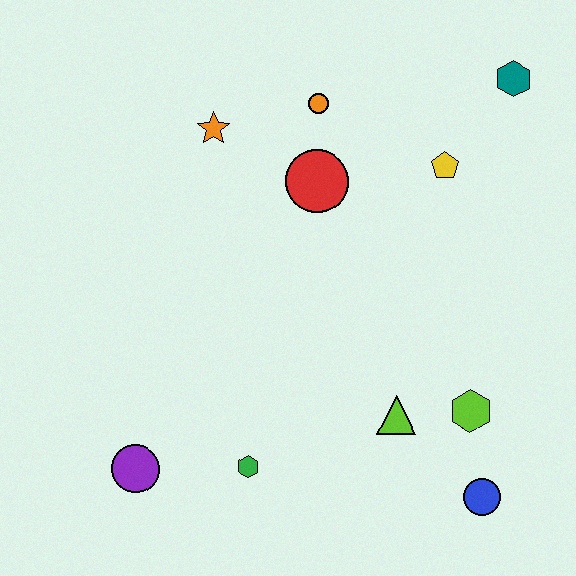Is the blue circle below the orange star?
Yes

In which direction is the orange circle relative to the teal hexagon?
The orange circle is to the left of the teal hexagon.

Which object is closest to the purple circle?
The green hexagon is closest to the purple circle.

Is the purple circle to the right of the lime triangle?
No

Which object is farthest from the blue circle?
The orange star is farthest from the blue circle.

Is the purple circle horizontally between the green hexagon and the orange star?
No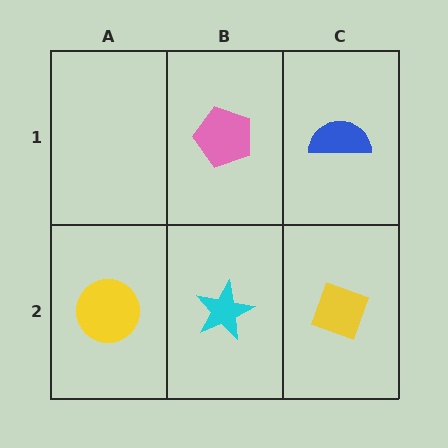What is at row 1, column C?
A blue semicircle.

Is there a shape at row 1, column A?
No, that cell is empty.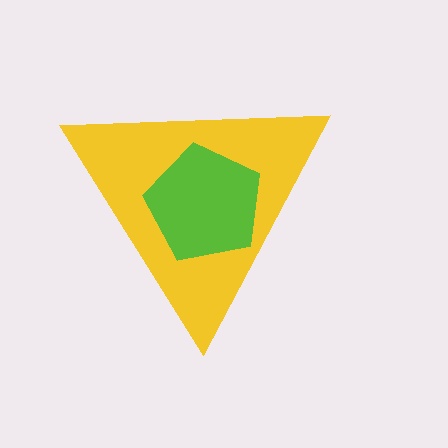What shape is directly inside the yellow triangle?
The lime pentagon.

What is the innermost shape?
The lime pentagon.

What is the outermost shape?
The yellow triangle.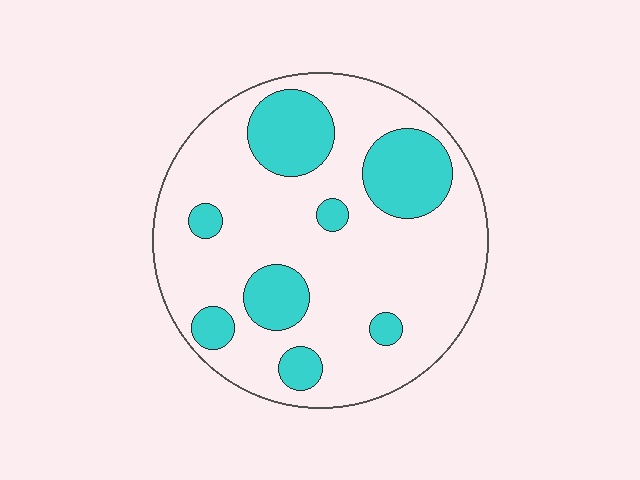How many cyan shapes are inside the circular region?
8.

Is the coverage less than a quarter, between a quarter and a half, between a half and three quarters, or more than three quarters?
Less than a quarter.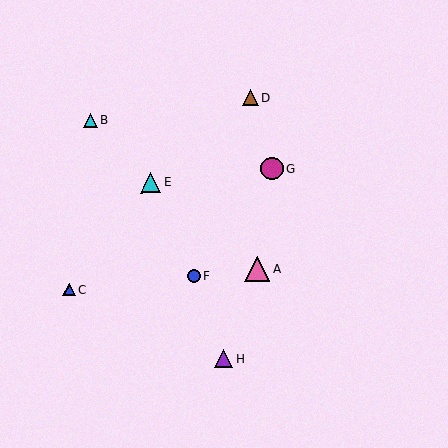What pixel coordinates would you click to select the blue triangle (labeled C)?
Click at (69, 290) to select the blue triangle C.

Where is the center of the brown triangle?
The center of the brown triangle is at (250, 97).